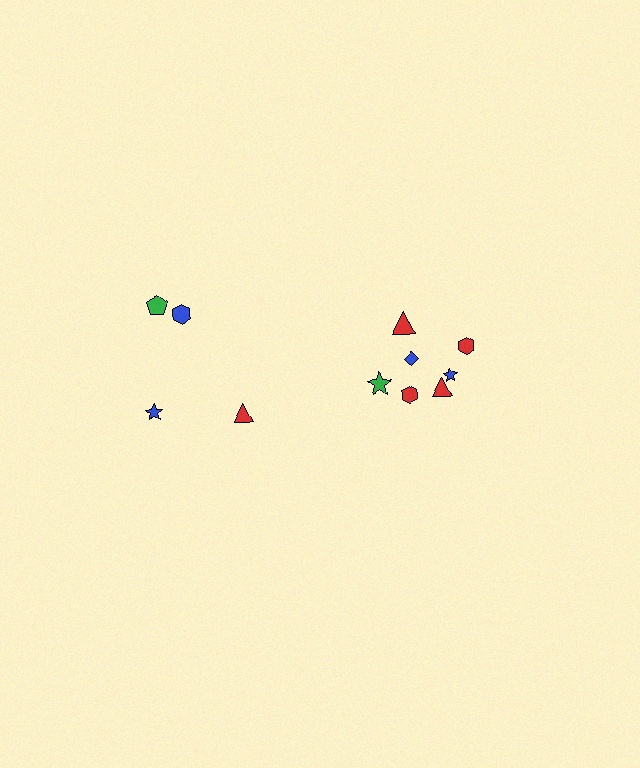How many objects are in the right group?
There are 7 objects.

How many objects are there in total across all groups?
There are 11 objects.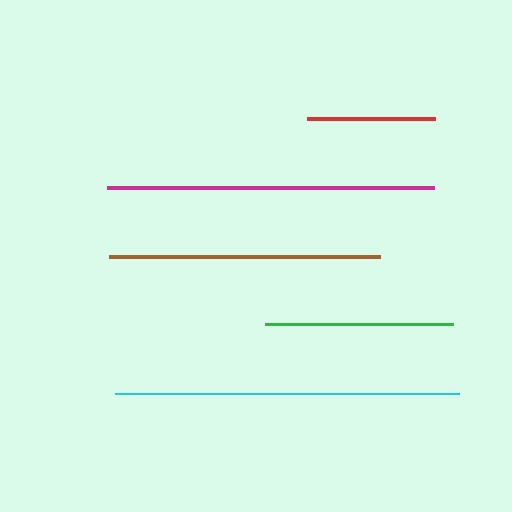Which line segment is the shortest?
The red line is the shortest at approximately 128 pixels.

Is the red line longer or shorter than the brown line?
The brown line is longer than the red line.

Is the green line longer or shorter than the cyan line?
The cyan line is longer than the green line.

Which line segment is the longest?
The cyan line is the longest at approximately 344 pixels.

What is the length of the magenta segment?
The magenta segment is approximately 327 pixels long.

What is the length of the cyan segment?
The cyan segment is approximately 344 pixels long.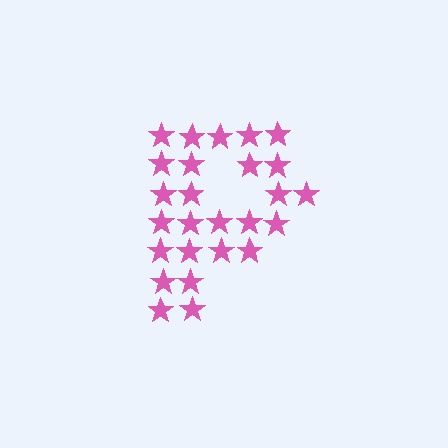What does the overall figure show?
The overall figure shows the letter P.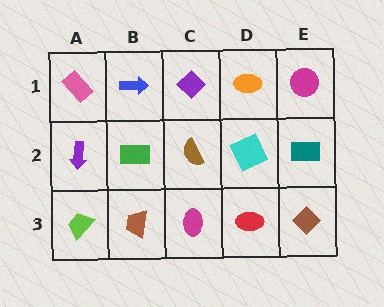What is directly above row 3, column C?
A brown semicircle.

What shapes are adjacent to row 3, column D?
A cyan square (row 2, column D), a magenta ellipse (row 3, column C), a brown diamond (row 3, column E).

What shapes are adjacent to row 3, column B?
A green rectangle (row 2, column B), a lime trapezoid (row 3, column A), a magenta ellipse (row 3, column C).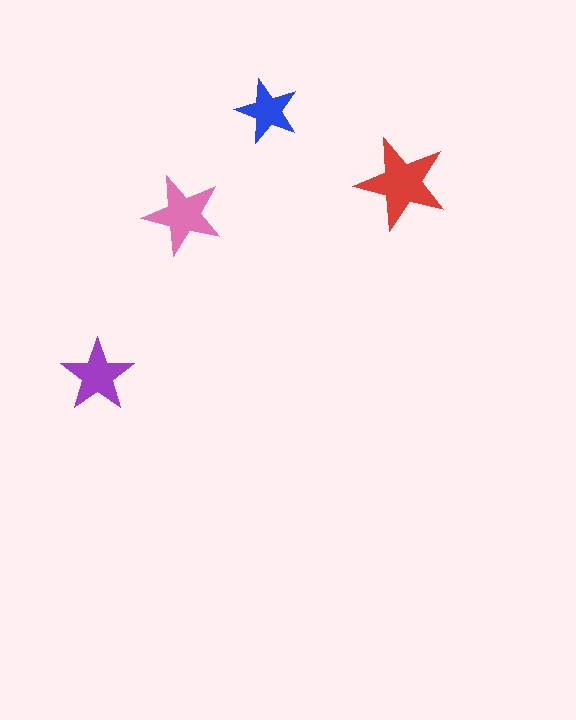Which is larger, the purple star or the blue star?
The purple one.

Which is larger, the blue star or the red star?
The red one.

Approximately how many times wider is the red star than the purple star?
About 1.5 times wider.